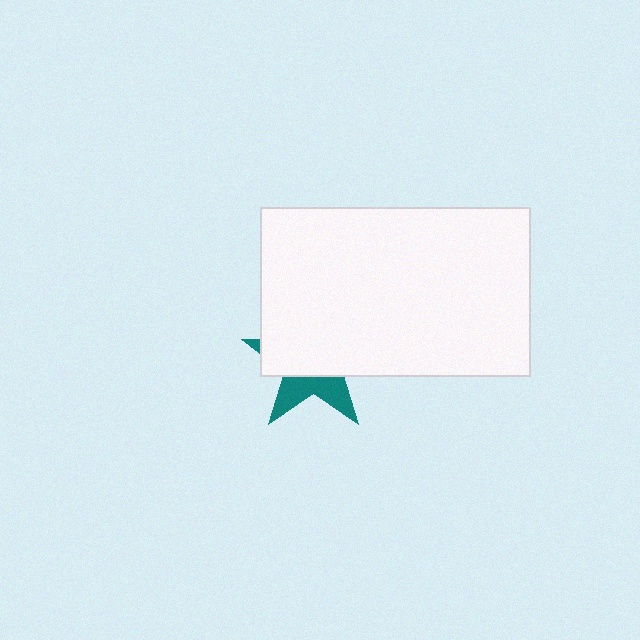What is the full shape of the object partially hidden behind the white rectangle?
The partially hidden object is a teal star.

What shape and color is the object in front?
The object in front is a white rectangle.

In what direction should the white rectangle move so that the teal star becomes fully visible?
The white rectangle should move up. That is the shortest direction to clear the overlap and leave the teal star fully visible.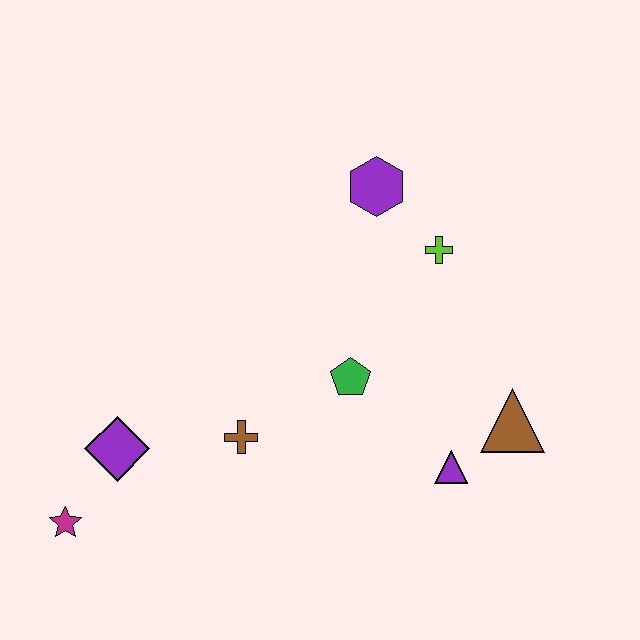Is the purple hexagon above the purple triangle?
Yes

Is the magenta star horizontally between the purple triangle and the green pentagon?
No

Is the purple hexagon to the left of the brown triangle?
Yes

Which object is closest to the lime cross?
The purple hexagon is closest to the lime cross.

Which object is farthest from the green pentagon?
The magenta star is farthest from the green pentagon.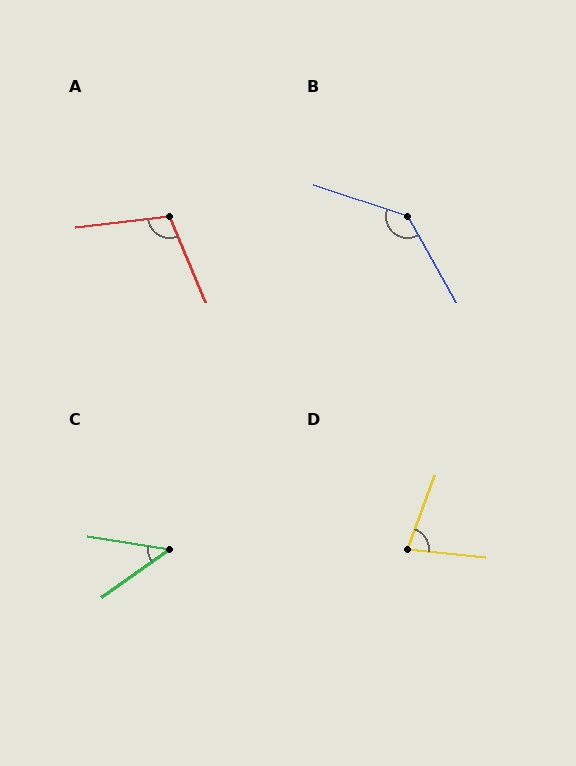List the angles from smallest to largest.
C (44°), D (76°), A (107°), B (138°).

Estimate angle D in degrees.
Approximately 76 degrees.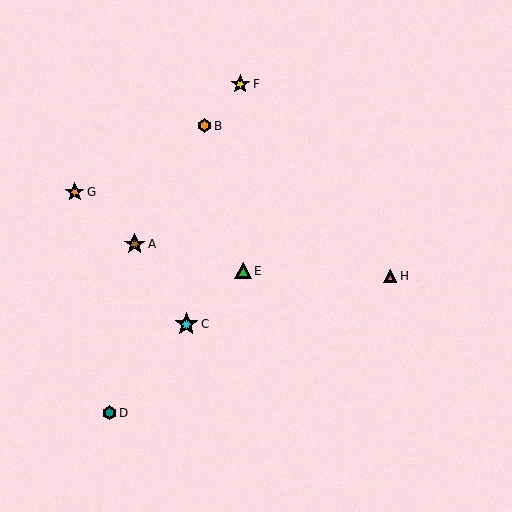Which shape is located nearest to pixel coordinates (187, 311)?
The cyan star (labeled C) at (186, 324) is nearest to that location.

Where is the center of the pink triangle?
The center of the pink triangle is at (390, 276).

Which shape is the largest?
The cyan star (labeled C) is the largest.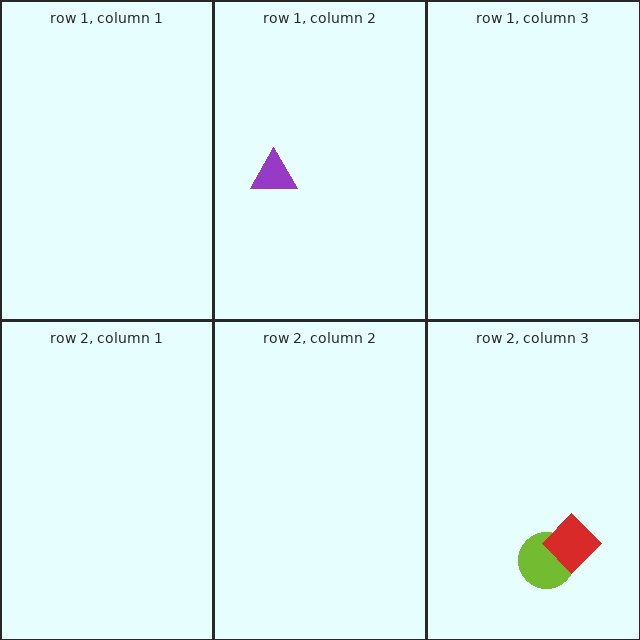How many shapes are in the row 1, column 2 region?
1.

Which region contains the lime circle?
The row 2, column 3 region.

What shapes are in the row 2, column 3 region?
The lime circle, the red diamond.